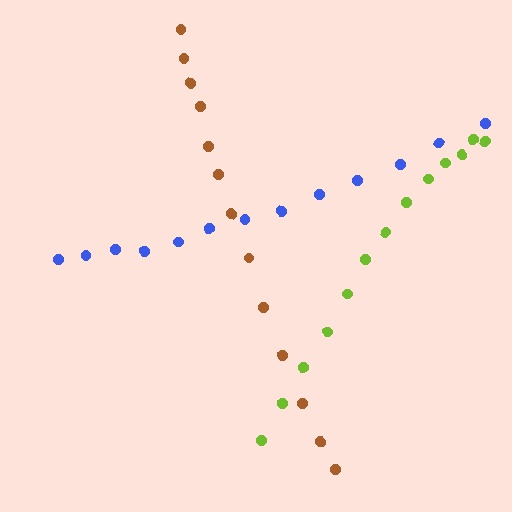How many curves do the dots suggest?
There are 3 distinct paths.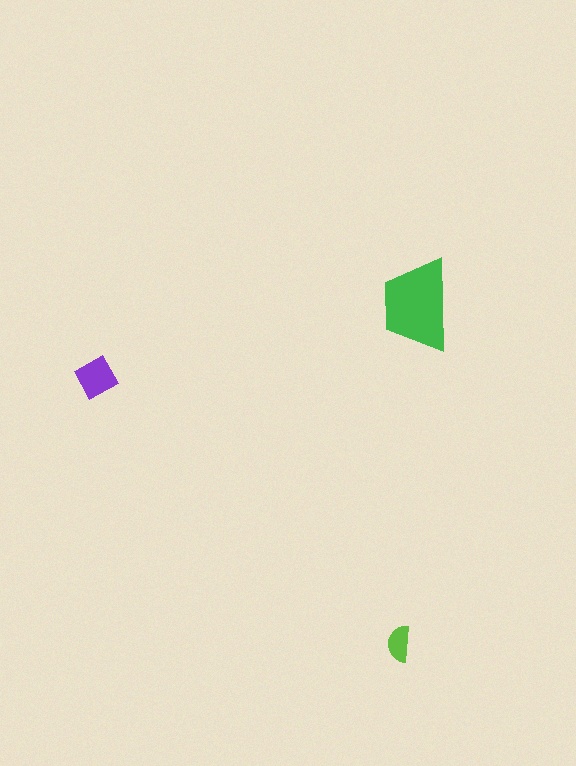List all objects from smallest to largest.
The lime semicircle, the purple diamond, the green trapezoid.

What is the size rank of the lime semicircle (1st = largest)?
3rd.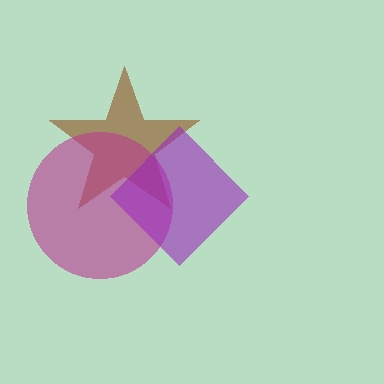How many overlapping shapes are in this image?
There are 3 overlapping shapes in the image.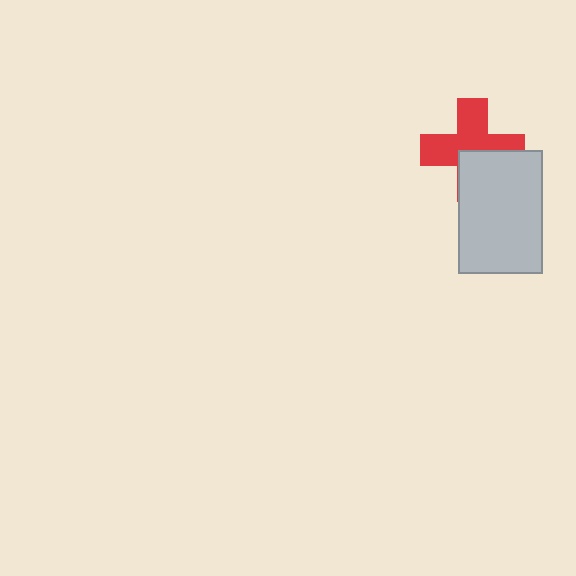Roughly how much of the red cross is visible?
About half of it is visible (roughly 61%).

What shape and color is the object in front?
The object in front is a light gray rectangle.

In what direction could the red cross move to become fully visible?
The red cross could move toward the upper-left. That would shift it out from behind the light gray rectangle entirely.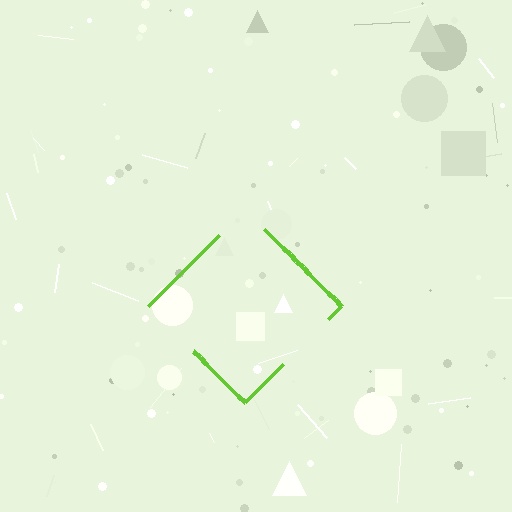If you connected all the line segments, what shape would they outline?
They would outline a diamond.